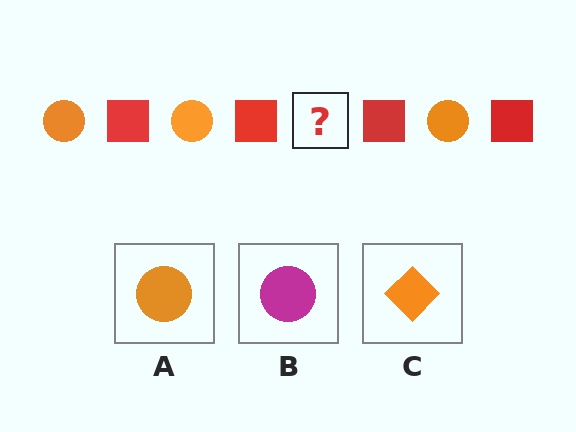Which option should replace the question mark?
Option A.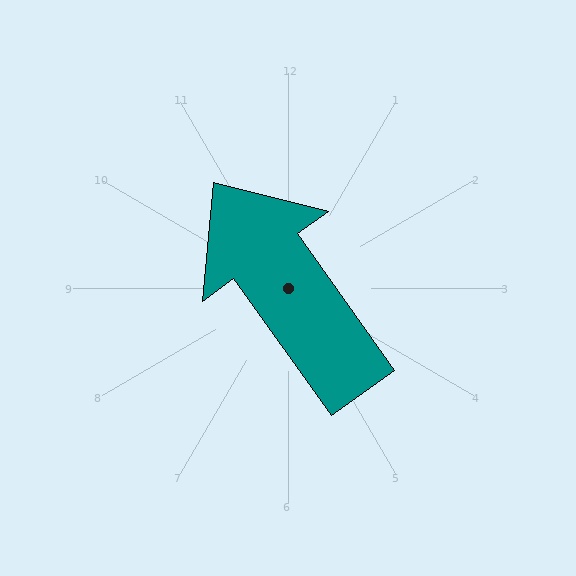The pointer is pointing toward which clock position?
Roughly 11 o'clock.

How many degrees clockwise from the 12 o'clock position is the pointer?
Approximately 325 degrees.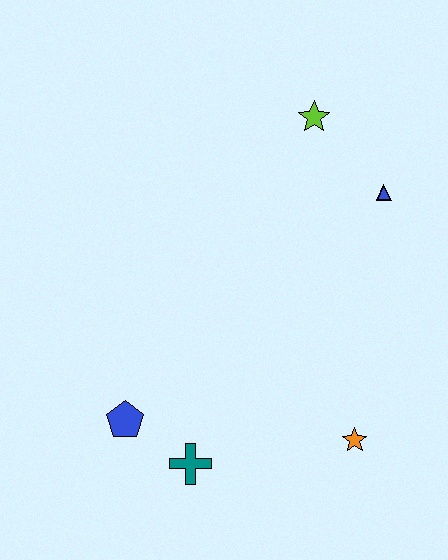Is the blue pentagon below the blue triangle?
Yes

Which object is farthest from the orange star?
The lime star is farthest from the orange star.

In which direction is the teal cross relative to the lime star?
The teal cross is below the lime star.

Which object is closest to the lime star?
The blue triangle is closest to the lime star.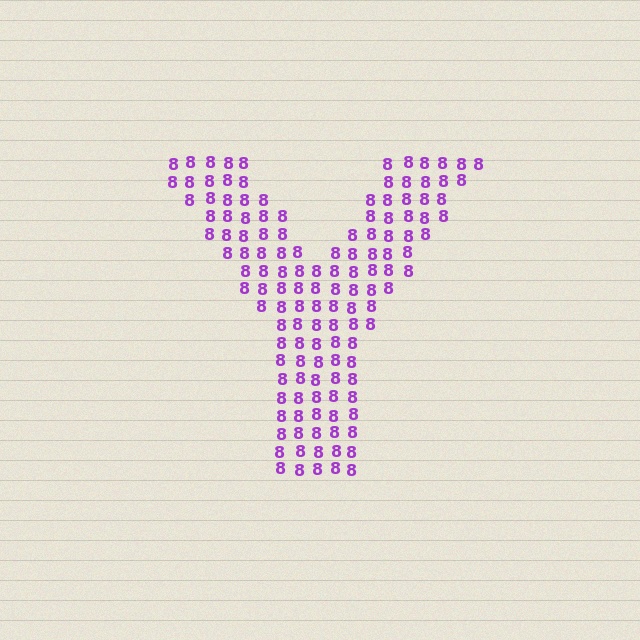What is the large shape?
The large shape is the letter Y.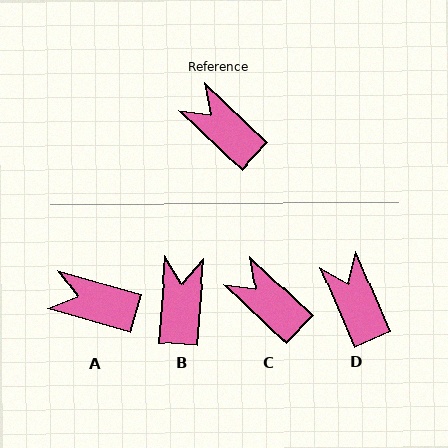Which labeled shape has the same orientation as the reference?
C.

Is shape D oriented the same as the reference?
No, it is off by about 23 degrees.